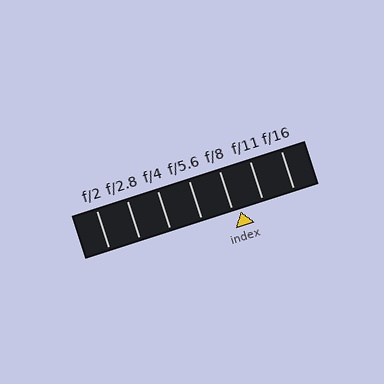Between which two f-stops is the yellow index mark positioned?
The index mark is between f/8 and f/11.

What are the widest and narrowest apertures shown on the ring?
The widest aperture shown is f/2 and the narrowest is f/16.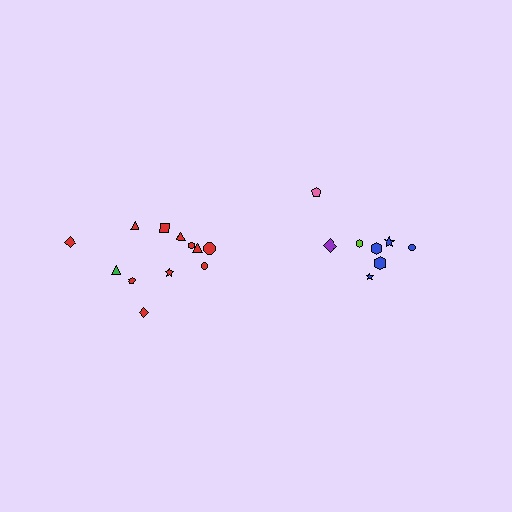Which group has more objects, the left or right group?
The left group.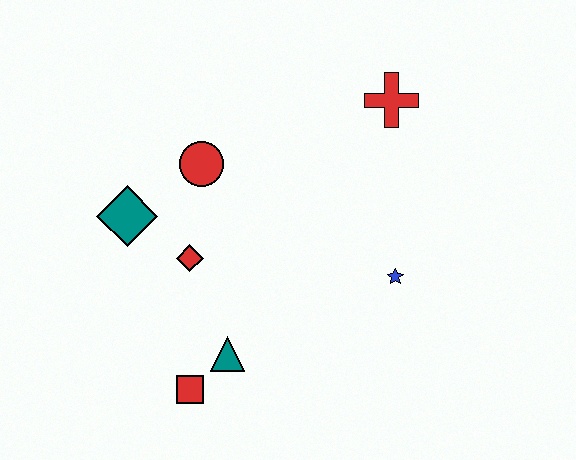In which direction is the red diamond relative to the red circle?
The red diamond is below the red circle.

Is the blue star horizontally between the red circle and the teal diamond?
No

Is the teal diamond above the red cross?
No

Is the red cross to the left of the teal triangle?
No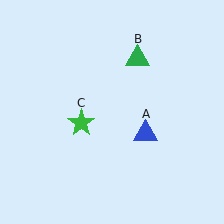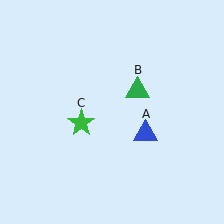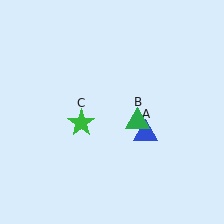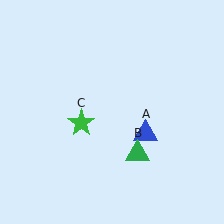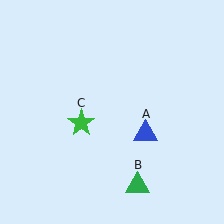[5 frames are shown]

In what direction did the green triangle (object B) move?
The green triangle (object B) moved down.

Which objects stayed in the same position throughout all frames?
Blue triangle (object A) and green star (object C) remained stationary.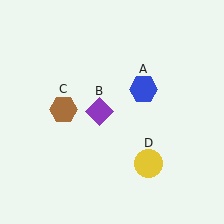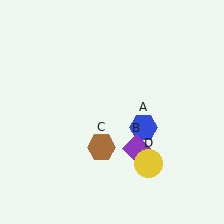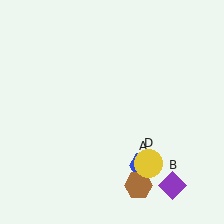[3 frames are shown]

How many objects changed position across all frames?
3 objects changed position: blue hexagon (object A), purple diamond (object B), brown hexagon (object C).